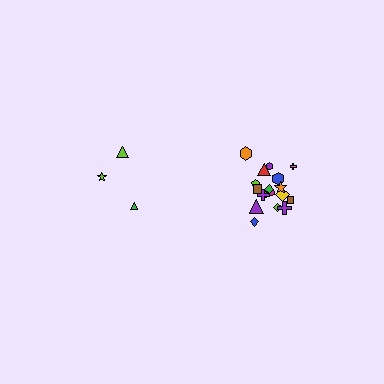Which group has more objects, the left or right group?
The right group.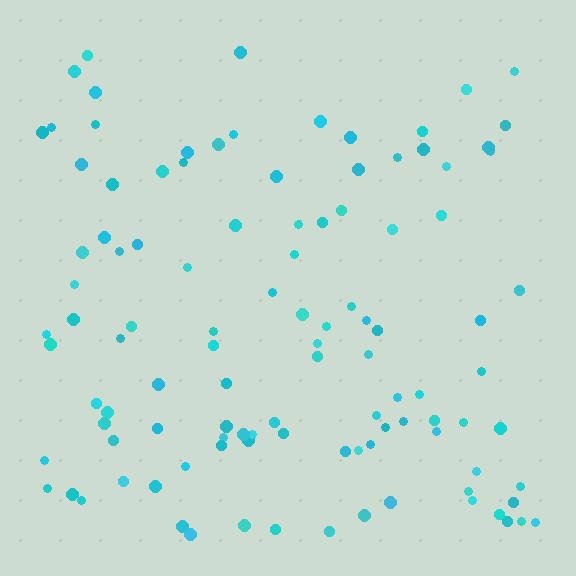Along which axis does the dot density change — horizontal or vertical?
Vertical.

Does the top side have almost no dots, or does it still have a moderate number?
Still a moderate number, just noticeably fewer than the bottom.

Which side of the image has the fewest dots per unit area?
The top.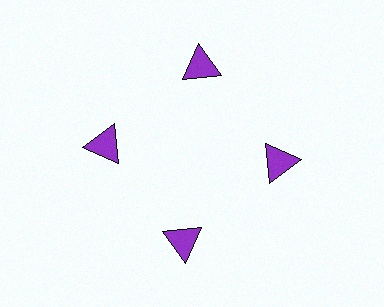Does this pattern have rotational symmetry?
Yes, this pattern has 4-fold rotational symmetry. It looks the same after rotating 90 degrees around the center.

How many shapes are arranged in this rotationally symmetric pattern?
There are 4 shapes, arranged in 4 groups of 1.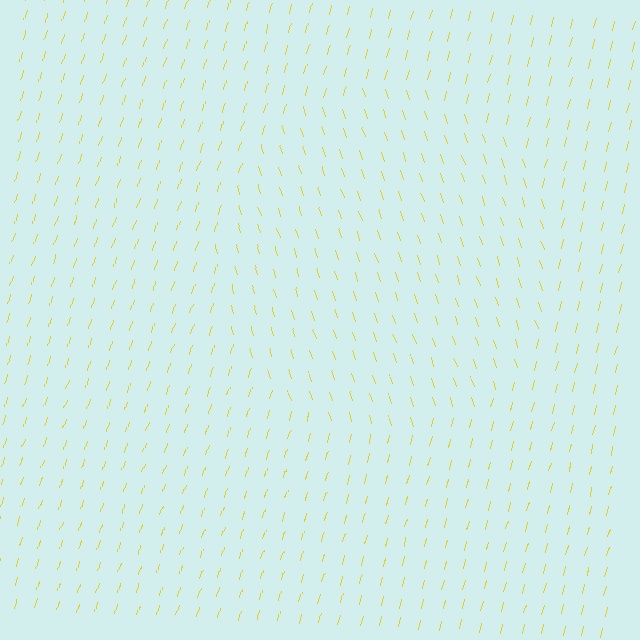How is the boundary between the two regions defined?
The boundary is defined purely by a change in line orientation (approximately 33 degrees difference). All lines are the same color and thickness.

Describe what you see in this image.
The image is filled with small yellow line segments. A circle region in the image has lines oriented differently from the surrounding lines, creating a visible texture boundary.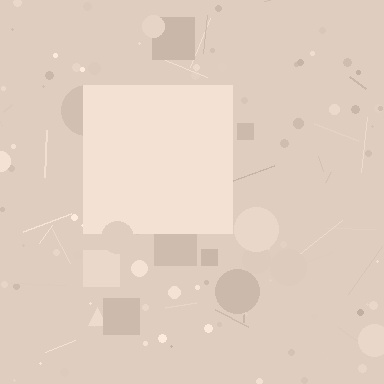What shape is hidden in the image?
A square is hidden in the image.